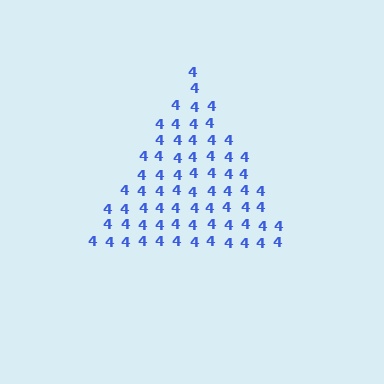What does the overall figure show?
The overall figure shows a triangle.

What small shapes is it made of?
It is made of small digit 4's.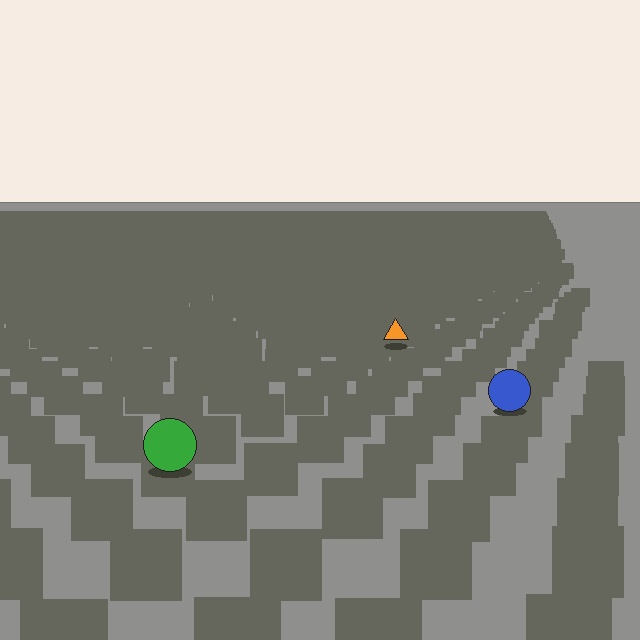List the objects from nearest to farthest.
From nearest to farthest: the green circle, the blue circle, the orange triangle.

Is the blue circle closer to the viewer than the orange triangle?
Yes. The blue circle is closer — you can tell from the texture gradient: the ground texture is coarser near it.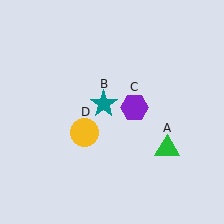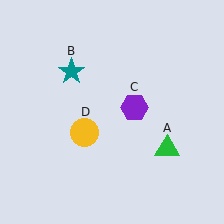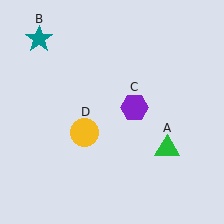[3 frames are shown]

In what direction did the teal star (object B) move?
The teal star (object B) moved up and to the left.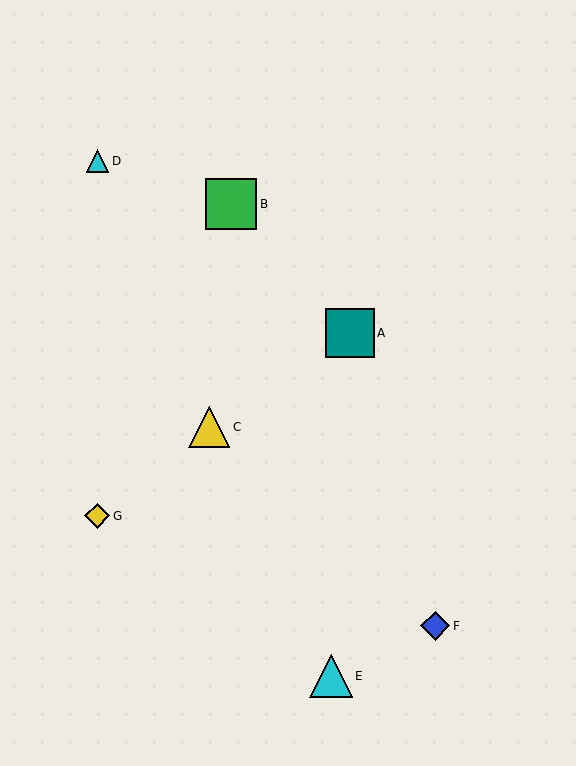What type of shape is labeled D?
Shape D is a cyan triangle.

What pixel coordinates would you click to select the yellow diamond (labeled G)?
Click at (97, 516) to select the yellow diamond G.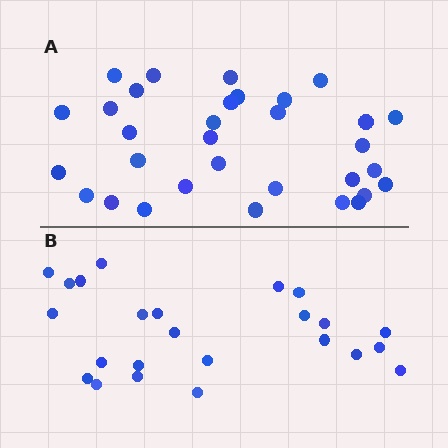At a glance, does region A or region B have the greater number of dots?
Region A (the top region) has more dots.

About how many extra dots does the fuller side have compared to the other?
Region A has roughly 8 or so more dots than region B.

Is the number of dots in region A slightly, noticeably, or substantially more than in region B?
Region A has noticeably more, but not dramatically so. The ratio is roughly 1.3 to 1.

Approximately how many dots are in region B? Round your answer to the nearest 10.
About 20 dots. (The exact count is 24, which rounds to 20.)